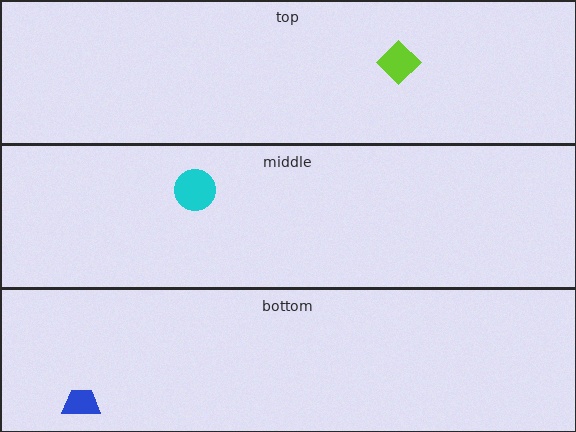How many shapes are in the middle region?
1.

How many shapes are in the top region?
1.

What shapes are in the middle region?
The cyan circle.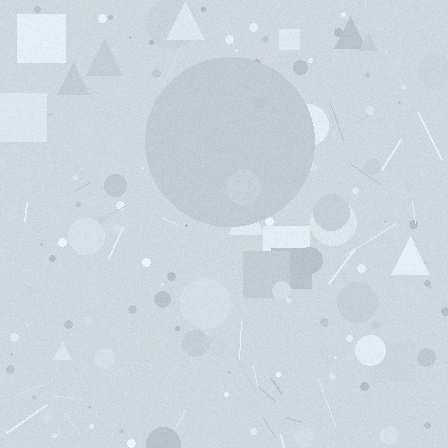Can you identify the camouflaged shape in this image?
The camouflaged shape is a circle.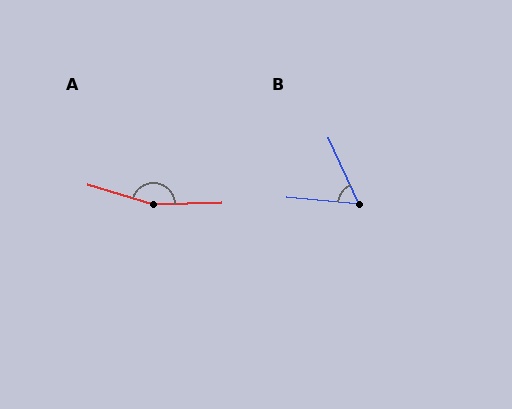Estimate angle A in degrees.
Approximately 161 degrees.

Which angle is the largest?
A, at approximately 161 degrees.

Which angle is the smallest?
B, at approximately 60 degrees.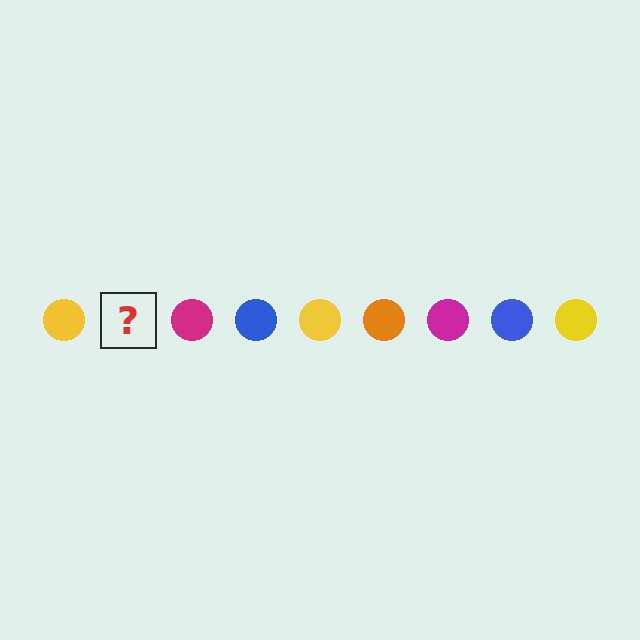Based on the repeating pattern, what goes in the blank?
The blank should be an orange circle.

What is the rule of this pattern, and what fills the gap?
The rule is that the pattern cycles through yellow, orange, magenta, blue circles. The gap should be filled with an orange circle.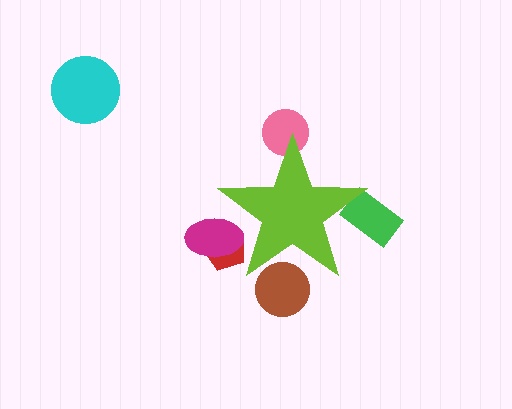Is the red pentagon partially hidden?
Yes, the red pentagon is partially hidden behind the lime star.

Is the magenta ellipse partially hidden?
Yes, the magenta ellipse is partially hidden behind the lime star.